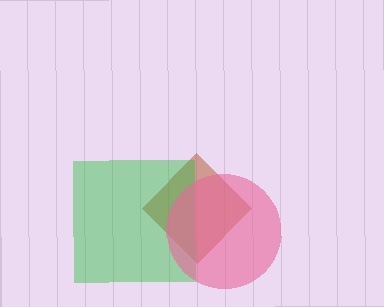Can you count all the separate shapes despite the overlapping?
Yes, there are 3 separate shapes.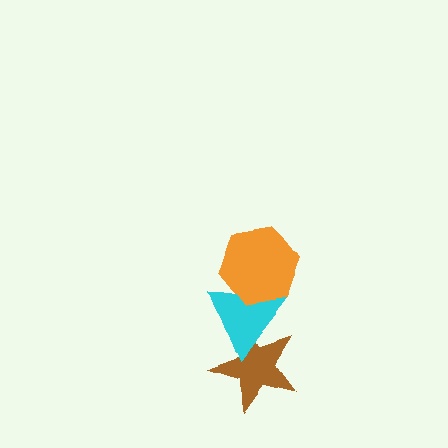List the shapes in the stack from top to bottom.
From top to bottom: the orange hexagon, the cyan triangle, the brown star.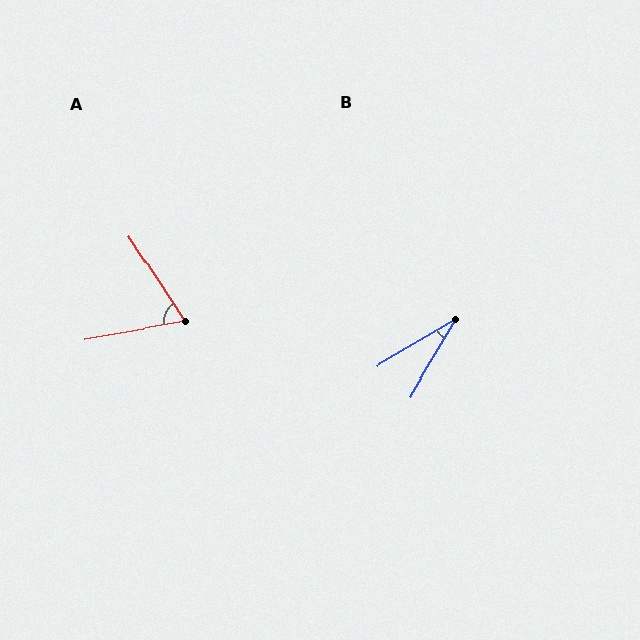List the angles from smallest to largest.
B (29°), A (67°).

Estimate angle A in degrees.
Approximately 67 degrees.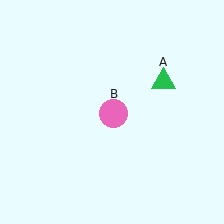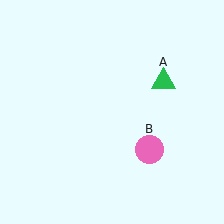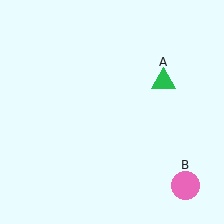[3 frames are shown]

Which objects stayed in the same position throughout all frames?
Green triangle (object A) remained stationary.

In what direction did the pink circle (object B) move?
The pink circle (object B) moved down and to the right.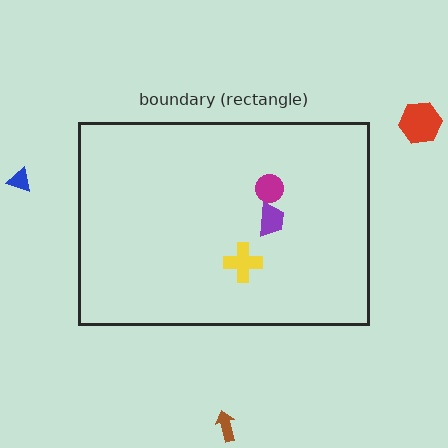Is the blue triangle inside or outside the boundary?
Outside.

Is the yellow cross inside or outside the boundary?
Inside.